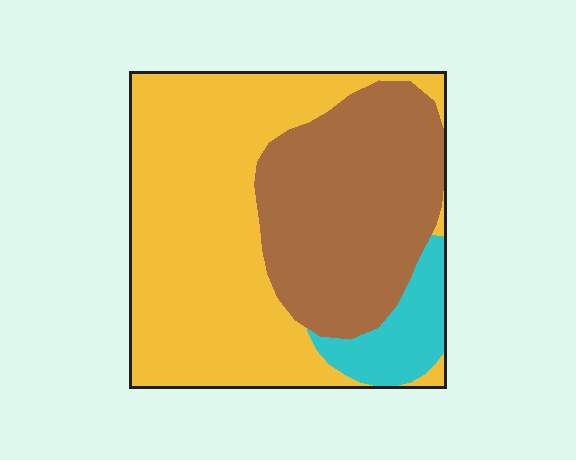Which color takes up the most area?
Yellow, at roughly 55%.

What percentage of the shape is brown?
Brown covers roughly 35% of the shape.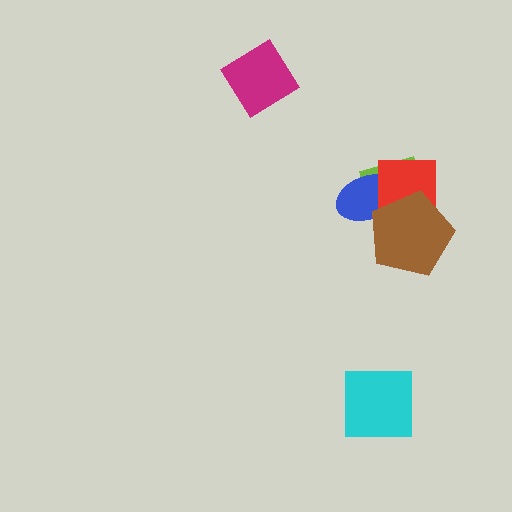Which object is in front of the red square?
The brown pentagon is in front of the red square.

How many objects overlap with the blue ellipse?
3 objects overlap with the blue ellipse.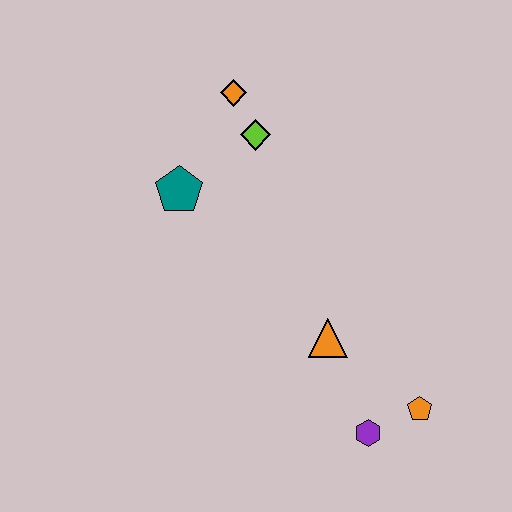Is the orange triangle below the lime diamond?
Yes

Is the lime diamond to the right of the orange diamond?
Yes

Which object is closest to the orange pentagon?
The purple hexagon is closest to the orange pentagon.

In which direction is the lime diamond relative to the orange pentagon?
The lime diamond is above the orange pentagon.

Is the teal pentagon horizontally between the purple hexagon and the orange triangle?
No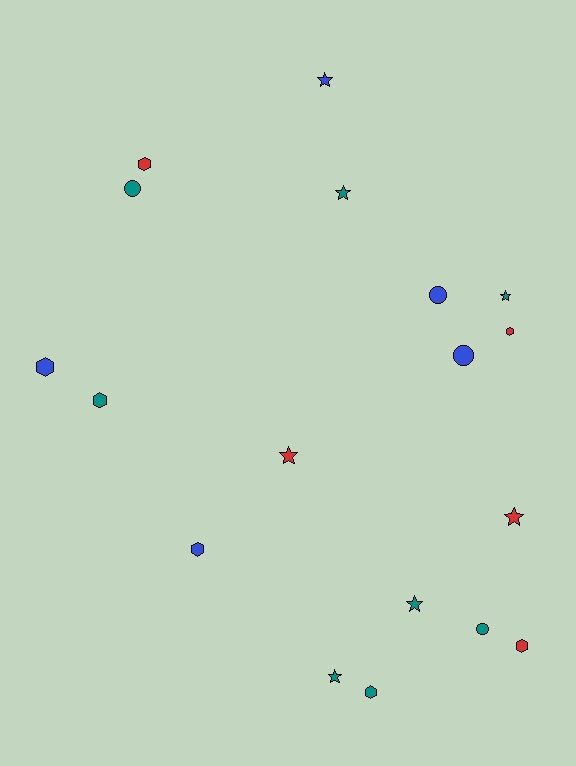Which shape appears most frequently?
Star, with 7 objects.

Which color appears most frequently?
Teal, with 8 objects.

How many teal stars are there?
There are 4 teal stars.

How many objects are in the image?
There are 18 objects.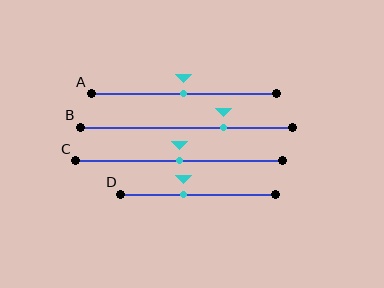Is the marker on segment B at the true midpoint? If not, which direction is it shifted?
No, the marker on segment B is shifted to the right by about 18% of the segment length.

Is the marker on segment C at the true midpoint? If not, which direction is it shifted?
Yes, the marker on segment C is at the true midpoint.